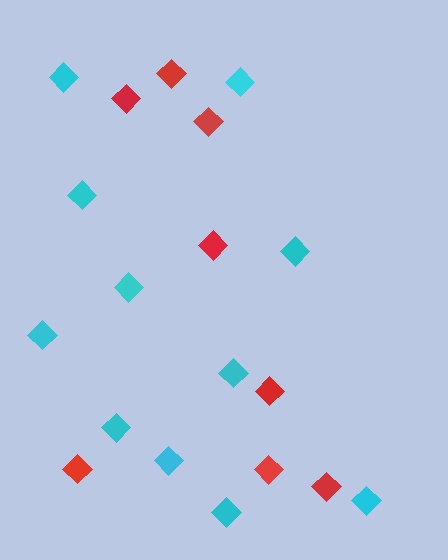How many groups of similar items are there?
There are 2 groups: one group of cyan diamonds (11) and one group of red diamonds (8).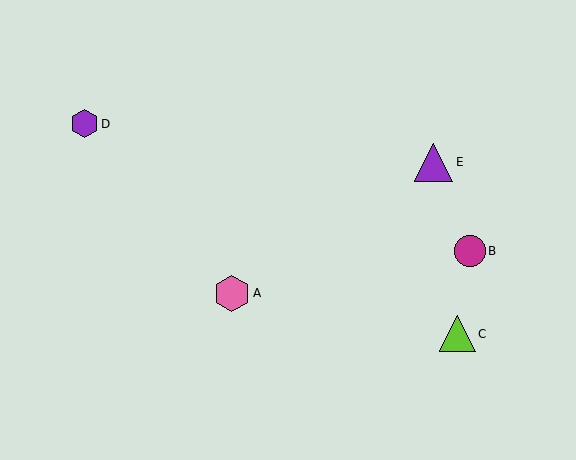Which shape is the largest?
The purple triangle (labeled E) is the largest.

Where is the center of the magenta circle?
The center of the magenta circle is at (470, 251).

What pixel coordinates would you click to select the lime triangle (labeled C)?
Click at (457, 334) to select the lime triangle C.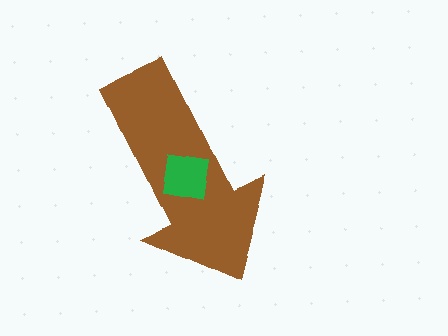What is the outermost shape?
The brown arrow.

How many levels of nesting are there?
2.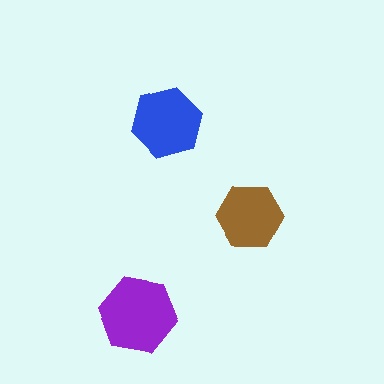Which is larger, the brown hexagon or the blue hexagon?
The blue one.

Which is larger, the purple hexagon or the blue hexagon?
The purple one.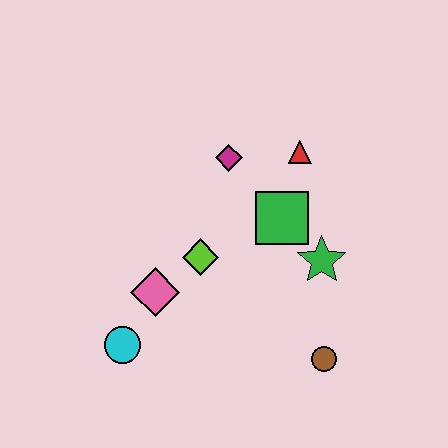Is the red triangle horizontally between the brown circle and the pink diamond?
Yes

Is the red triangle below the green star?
No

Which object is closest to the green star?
The green square is closest to the green star.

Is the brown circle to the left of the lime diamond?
No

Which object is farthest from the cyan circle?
The red triangle is farthest from the cyan circle.